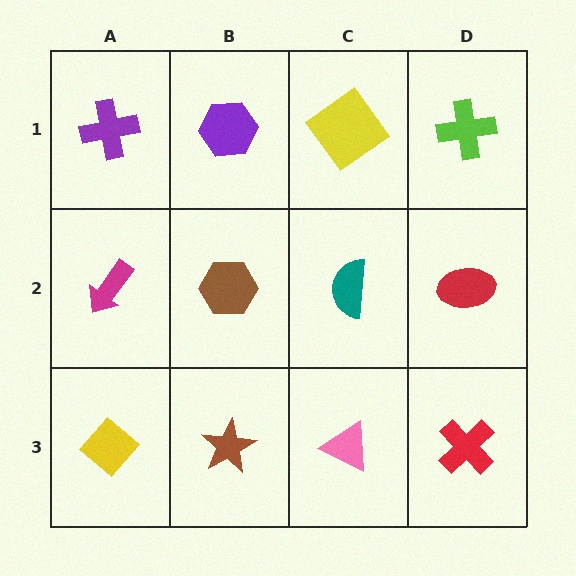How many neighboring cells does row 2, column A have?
3.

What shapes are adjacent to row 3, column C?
A teal semicircle (row 2, column C), a brown star (row 3, column B), a red cross (row 3, column D).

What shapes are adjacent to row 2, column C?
A yellow diamond (row 1, column C), a pink triangle (row 3, column C), a brown hexagon (row 2, column B), a red ellipse (row 2, column D).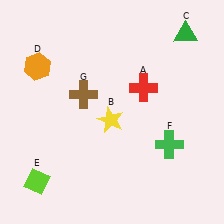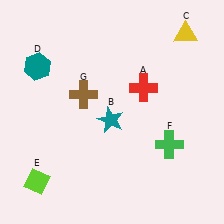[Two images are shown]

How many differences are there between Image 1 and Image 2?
There are 3 differences between the two images.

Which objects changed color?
B changed from yellow to teal. C changed from green to yellow. D changed from orange to teal.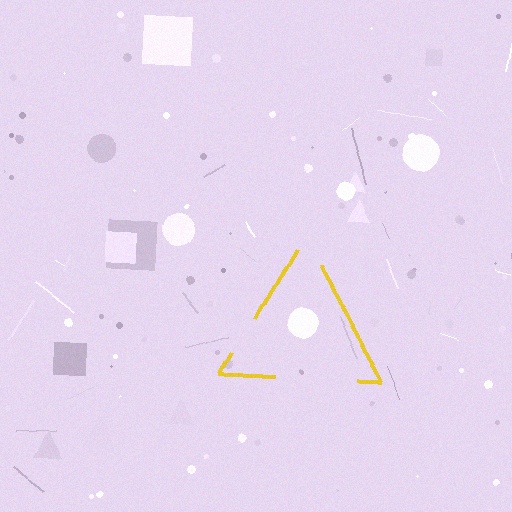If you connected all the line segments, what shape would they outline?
They would outline a triangle.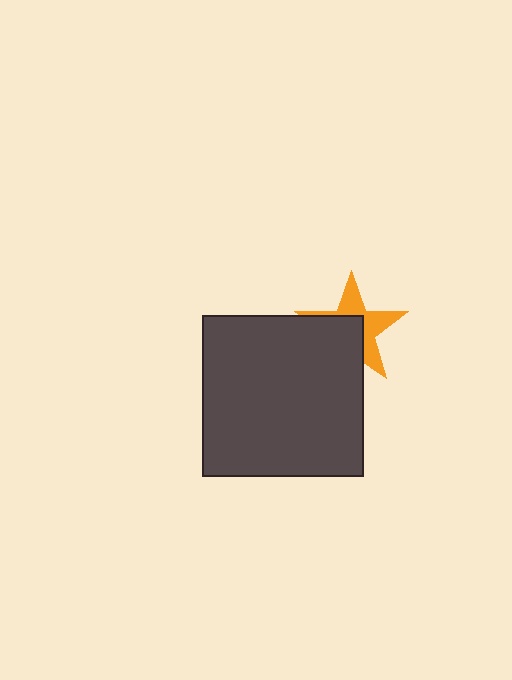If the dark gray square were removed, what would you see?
You would see the complete orange star.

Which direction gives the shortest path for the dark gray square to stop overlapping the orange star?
Moving toward the lower-left gives the shortest separation.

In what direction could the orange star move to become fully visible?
The orange star could move toward the upper-right. That would shift it out from behind the dark gray square entirely.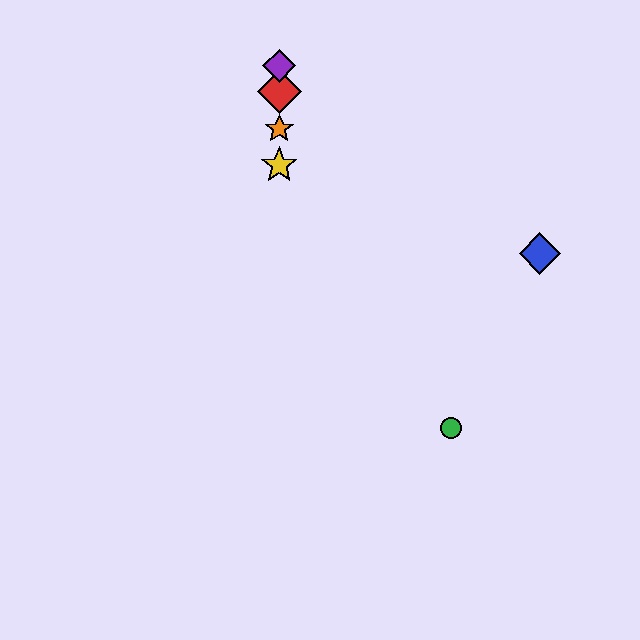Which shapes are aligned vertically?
The red diamond, the yellow star, the purple diamond, the orange star are aligned vertically.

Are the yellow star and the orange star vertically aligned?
Yes, both are at x≈279.